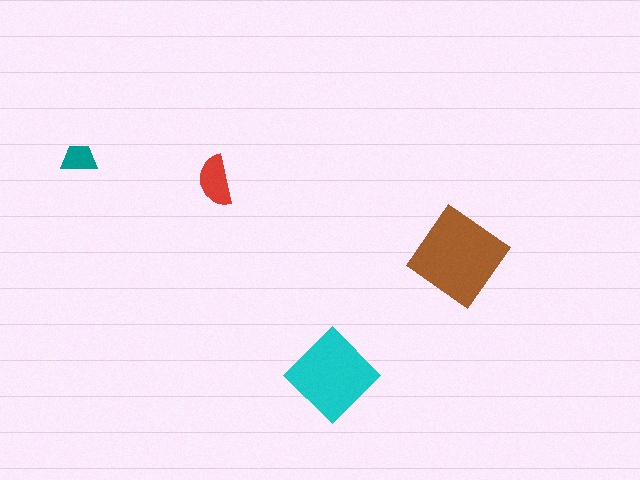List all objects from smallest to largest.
The teal trapezoid, the red semicircle, the cyan diamond, the brown diamond.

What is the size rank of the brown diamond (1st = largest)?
1st.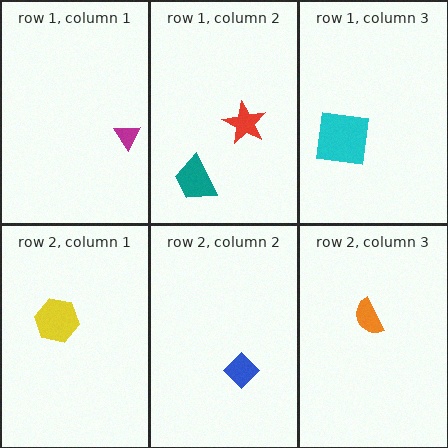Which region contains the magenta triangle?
The row 1, column 1 region.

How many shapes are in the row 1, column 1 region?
1.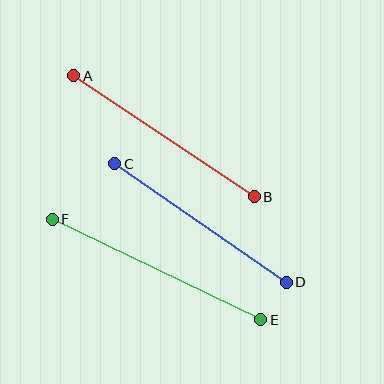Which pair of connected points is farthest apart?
Points E and F are farthest apart.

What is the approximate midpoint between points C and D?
The midpoint is at approximately (201, 223) pixels.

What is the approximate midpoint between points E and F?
The midpoint is at approximately (157, 270) pixels.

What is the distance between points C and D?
The distance is approximately 208 pixels.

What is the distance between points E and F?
The distance is approximately 231 pixels.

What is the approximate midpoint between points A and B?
The midpoint is at approximately (164, 136) pixels.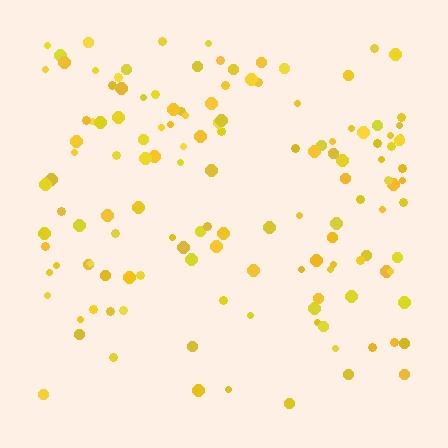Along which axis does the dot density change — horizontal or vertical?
Vertical.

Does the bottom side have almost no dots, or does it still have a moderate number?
Still a moderate number, just noticeably fewer than the top.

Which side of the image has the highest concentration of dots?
The top.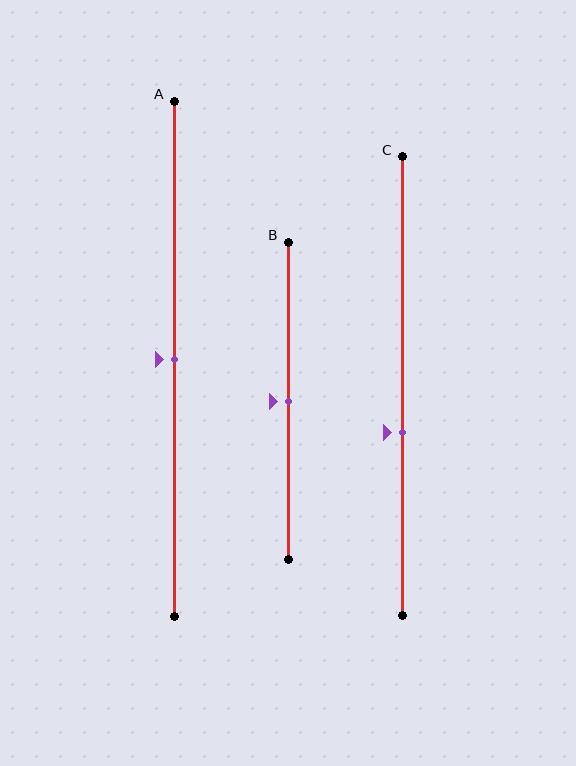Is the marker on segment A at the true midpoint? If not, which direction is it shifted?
Yes, the marker on segment A is at the true midpoint.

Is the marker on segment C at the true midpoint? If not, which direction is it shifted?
No, the marker on segment C is shifted downward by about 10% of the segment length.